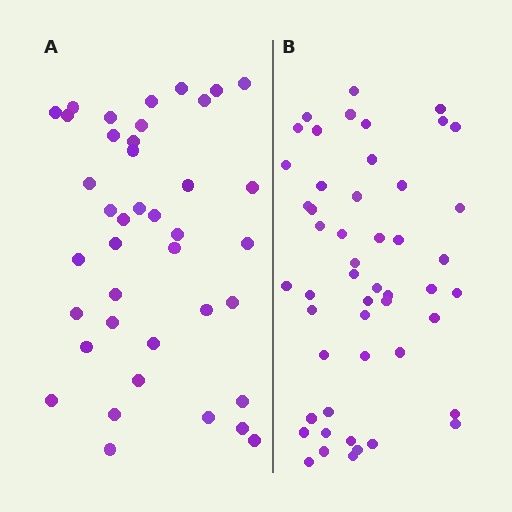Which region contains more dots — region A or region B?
Region B (the right region) has more dots.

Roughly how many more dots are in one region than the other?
Region B has roughly 10 or so more dots than region A.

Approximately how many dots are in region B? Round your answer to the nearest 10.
About 50 dots.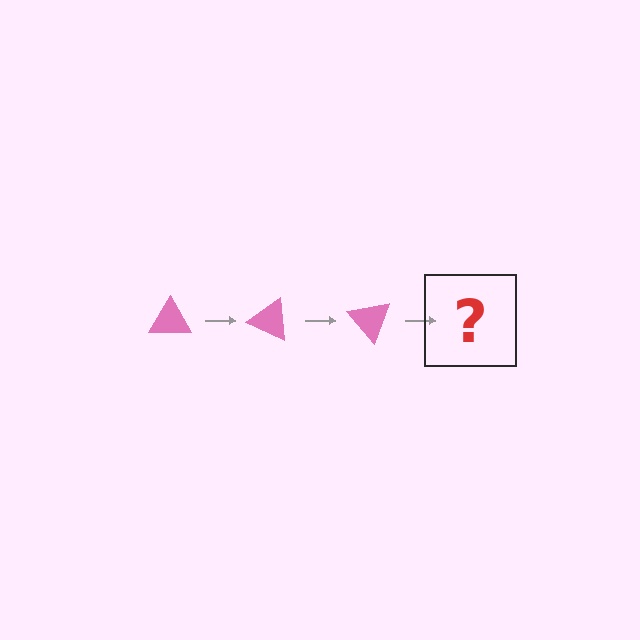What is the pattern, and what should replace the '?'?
The pattern is that the triangle rotates 25 degrees each step. The '?' should be a pink triangle rotated 75 degrees.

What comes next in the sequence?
The next element should be a pink triangle rotated 75 degrees.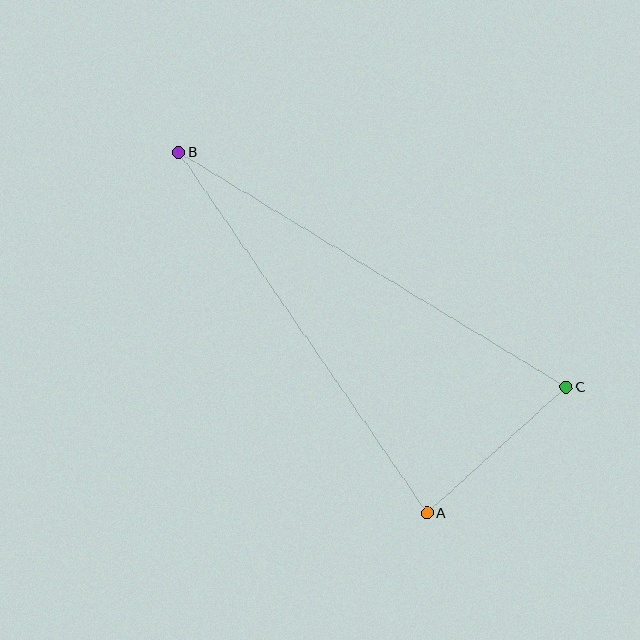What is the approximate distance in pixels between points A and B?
The distance between A and B is approximately 438 pixels.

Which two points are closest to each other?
Points A and C are closest to each other.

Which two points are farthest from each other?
Points B and C are farthest from each other.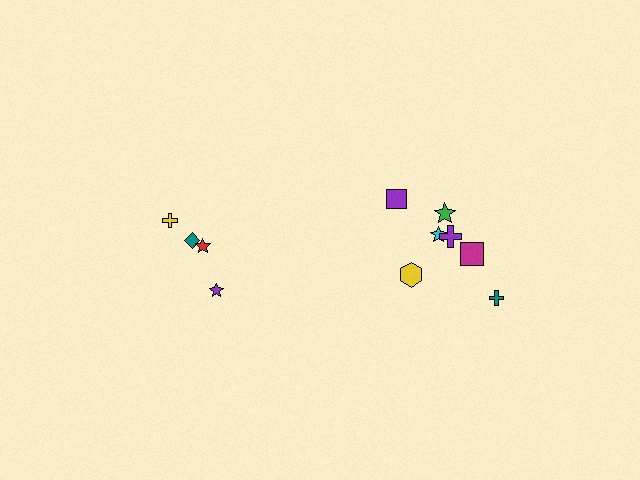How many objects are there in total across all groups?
There are 11 objects.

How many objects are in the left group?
There are 4 objects.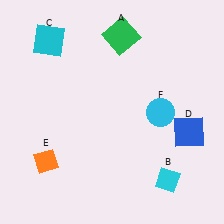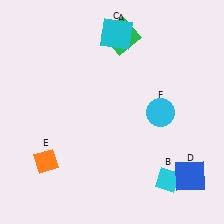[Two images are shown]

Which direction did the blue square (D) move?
The blue square (D) moved down.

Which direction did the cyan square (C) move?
The cyan square (C) moved right.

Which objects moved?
The objects that moved are: the cyan square (C), the blue square (D).